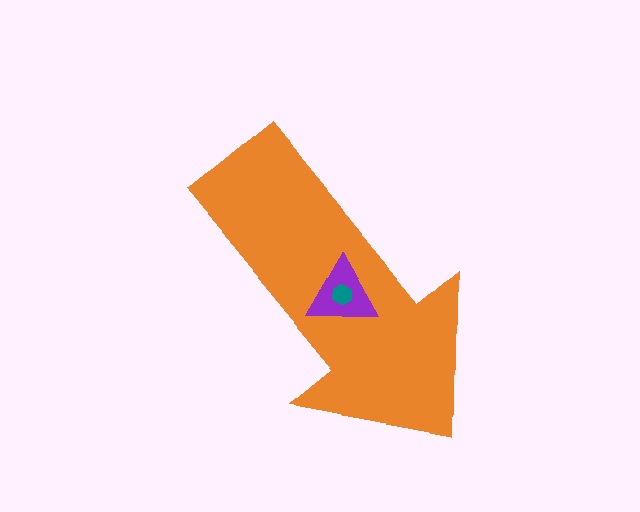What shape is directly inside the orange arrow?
The purple triangle.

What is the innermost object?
The teal hexagon.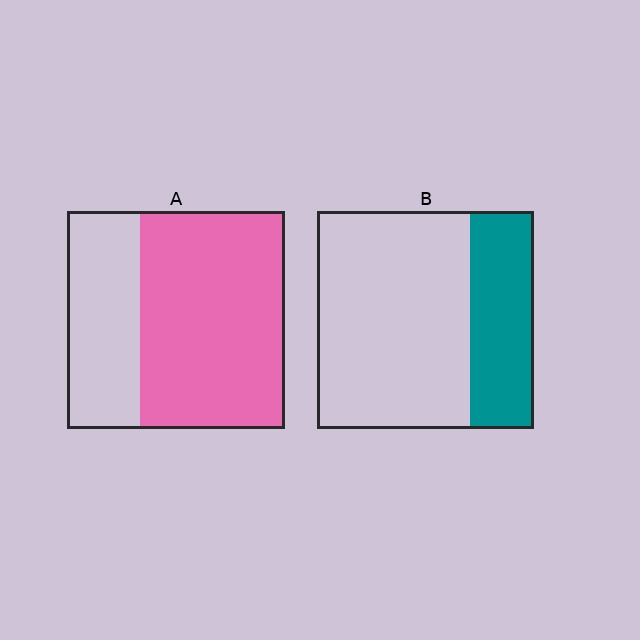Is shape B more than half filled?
No.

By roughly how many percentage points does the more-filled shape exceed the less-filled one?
By roughly 35 percentage points (A over B).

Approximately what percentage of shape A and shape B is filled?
A is approximately 65% and B is approximately 30%.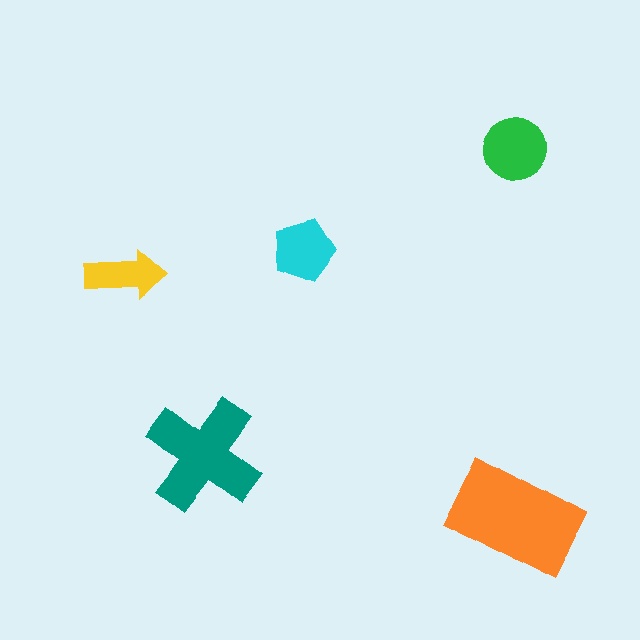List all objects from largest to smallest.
The orange rectangle, the teal cross, the green circle, the cyan pentagon, the yellow arrow.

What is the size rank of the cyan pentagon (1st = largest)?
4th.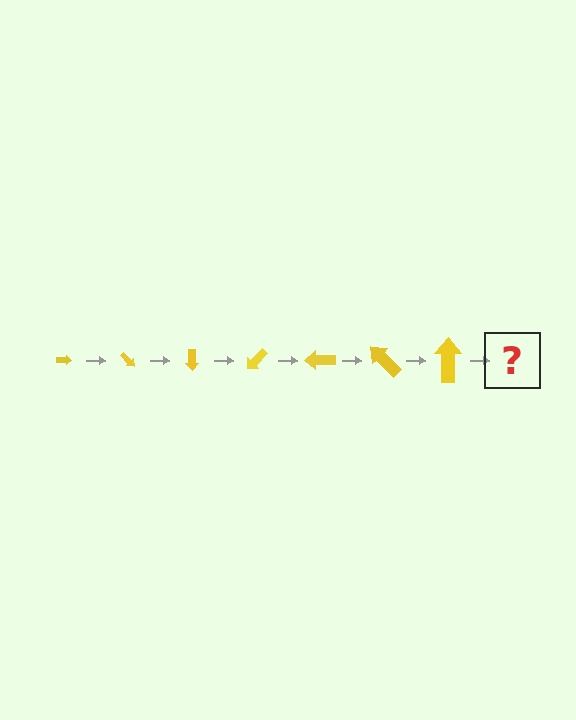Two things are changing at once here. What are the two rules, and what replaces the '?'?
The two rules are that the arrow grows larger each step and it rotates 45 degrees each step. The '?' should be an arrow, larger than the previous one and rotated 315 degrees from the start.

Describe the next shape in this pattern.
It should be an arrow, larger than the previous one and rotated 315 degrees from the start.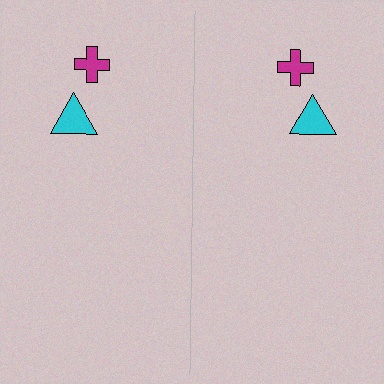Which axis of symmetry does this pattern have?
The pattern has a vertical axis of symmetry running through the center of the image.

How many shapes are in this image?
There are 4 shapes in this image.